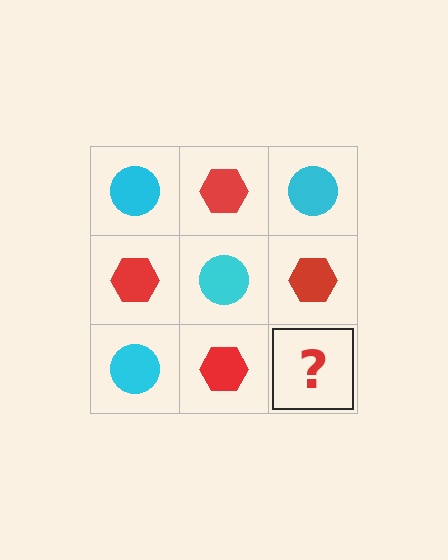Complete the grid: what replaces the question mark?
The question mark should be replaced with a cyan circle.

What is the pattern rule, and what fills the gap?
The rule is that it alternates cyan circle and red hexagon in a checkerboard pattern. The gap should be filled with a cyan circle.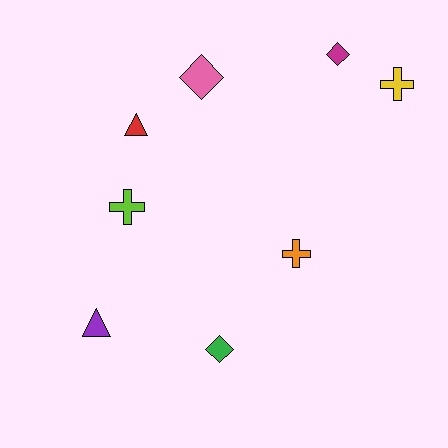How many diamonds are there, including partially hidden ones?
There are 3 diamonds.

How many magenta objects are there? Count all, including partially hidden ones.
There is 1 magenta object.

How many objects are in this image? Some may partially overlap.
There are 8 objects.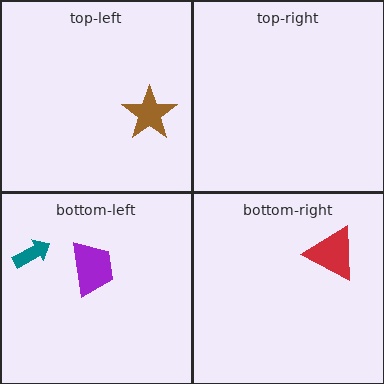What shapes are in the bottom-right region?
The red triangle.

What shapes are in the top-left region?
The brown star.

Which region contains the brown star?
The top-left region.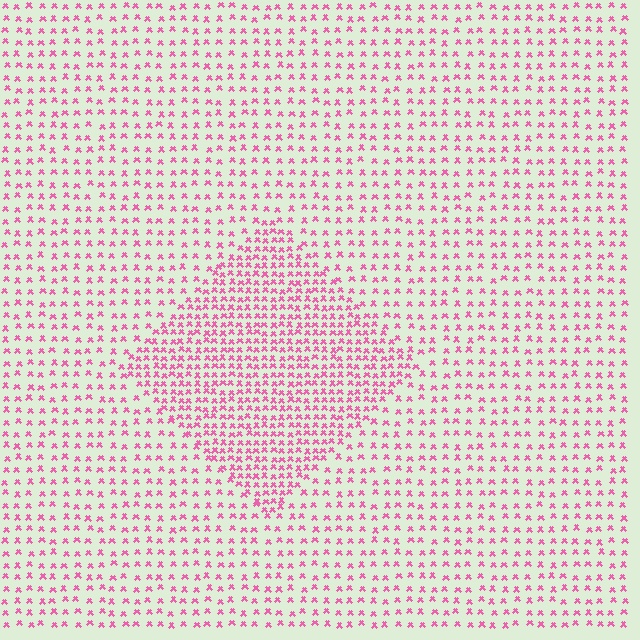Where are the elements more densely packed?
The elements are more densely packed inside the diamond boundary.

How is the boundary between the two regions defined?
The boundary is defined by a change in element density (approximately 2.0x ratio). All elements are the same color, size, and shape.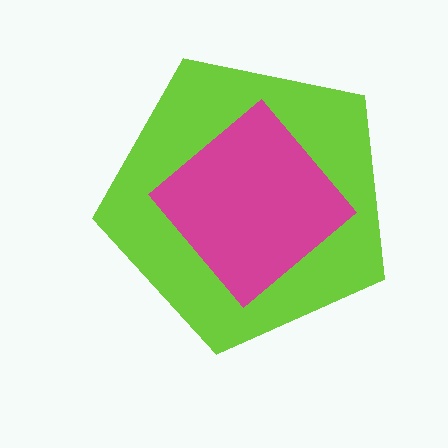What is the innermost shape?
The magenta diamond.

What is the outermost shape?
The lime pentagon.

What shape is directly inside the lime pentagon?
The magenta diamond.